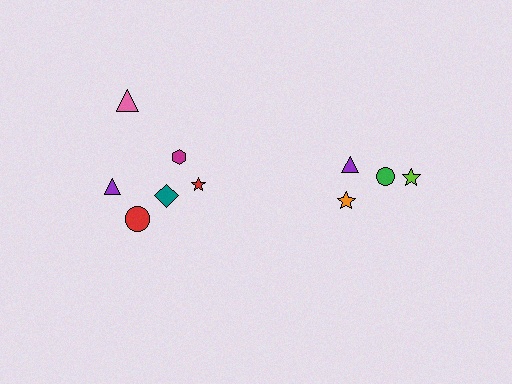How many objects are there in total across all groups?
There are 10 objects.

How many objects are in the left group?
There are 6 objects.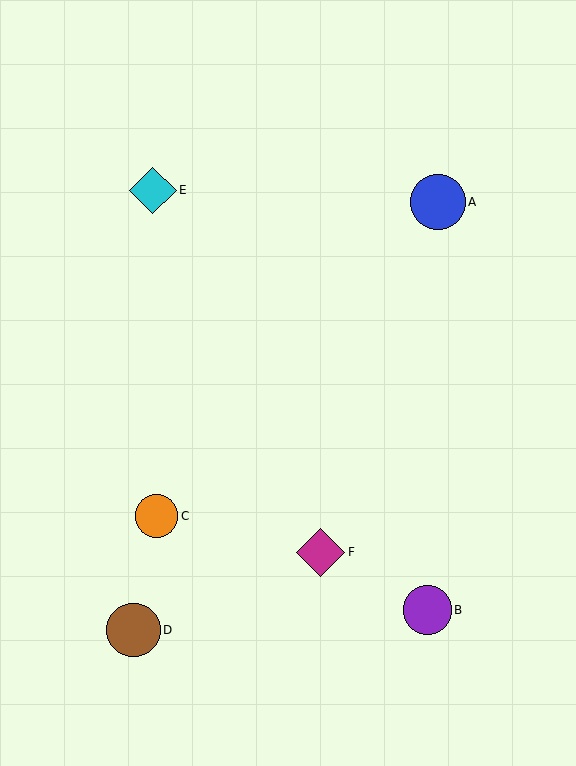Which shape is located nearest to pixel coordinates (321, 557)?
The magenta diamond (labeled F) at (320, 552) is nearest to that location.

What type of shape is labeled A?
Shape A is a blue circle.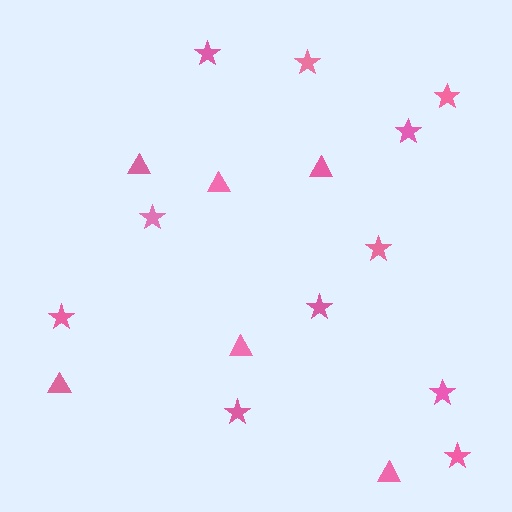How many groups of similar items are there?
There are 2 groups: one group of stars (11) and one group of triangles (6).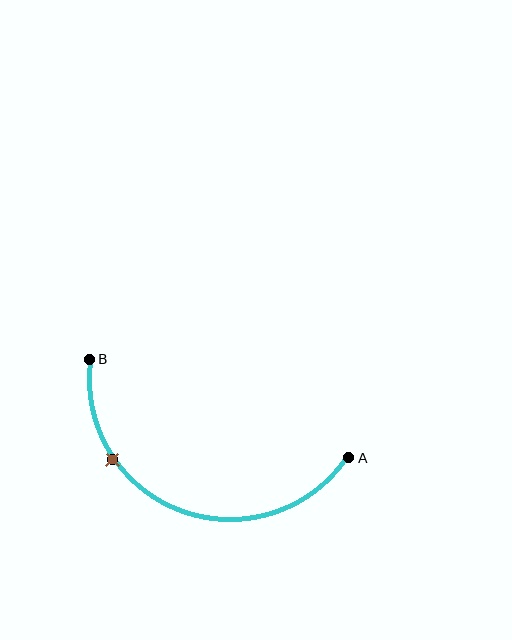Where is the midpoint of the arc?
The arc midpoint is the point on the curve farthest from the straight line joining A and B. It sits below that line.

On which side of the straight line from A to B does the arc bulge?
The arc bulges below the straight line connecting A and B.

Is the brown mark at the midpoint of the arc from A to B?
No. The brown mark lies on the arc but is closer to endpoint B. The arc midpoint would be at the point on the curve equidistant along the arc from both A and B.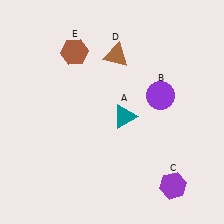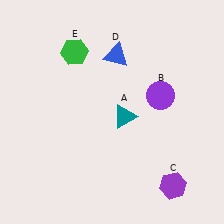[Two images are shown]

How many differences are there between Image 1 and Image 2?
There are 2 differences between the two images.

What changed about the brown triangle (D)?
In Image 1, D is brown. In Image 2, it changed to blue.